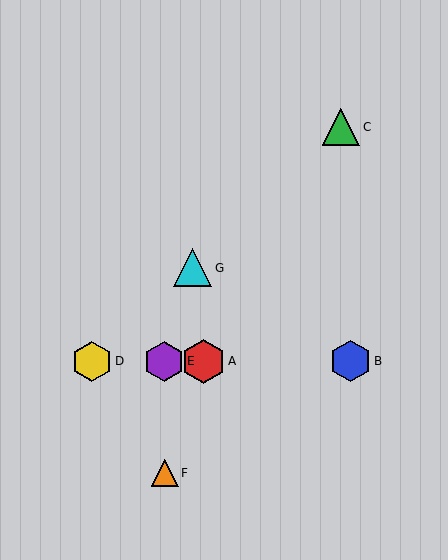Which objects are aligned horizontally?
Objects A, B, D, E are aligned horizontally.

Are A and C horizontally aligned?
No, A is at y≈361 and C is at y≈127.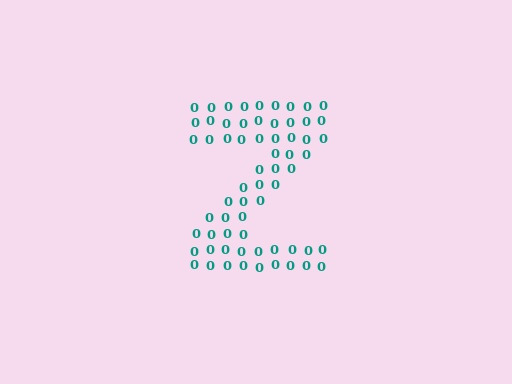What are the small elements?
The small elements are digit 0's.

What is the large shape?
The large shape is the letter Z.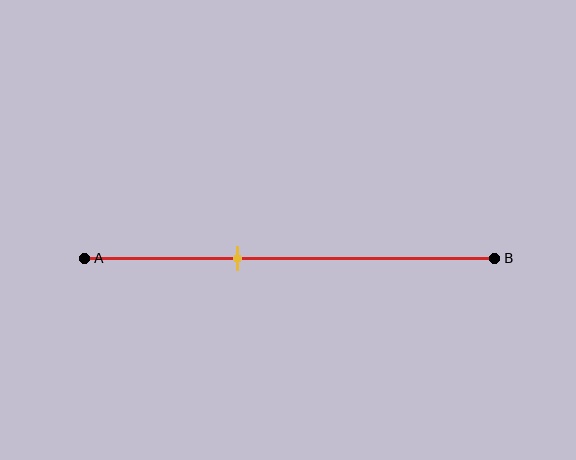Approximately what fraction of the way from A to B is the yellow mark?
The yellow mark is approximately 35% of the way from A to B.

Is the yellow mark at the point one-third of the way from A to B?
No, the mark is at about 35% from A, not at the 33% one-third point.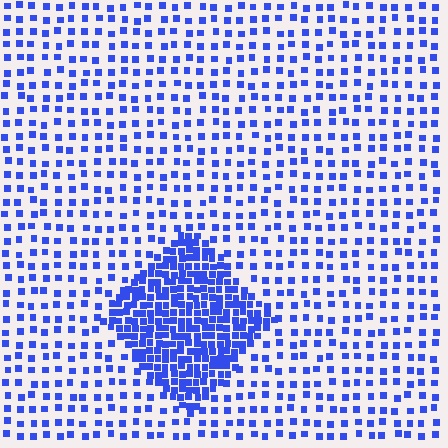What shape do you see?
I see a diamond.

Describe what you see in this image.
The image contains small blue elements arranged at two different densities. A diamond-shaped region is visible where the elements are more densely packed than the surrounding area.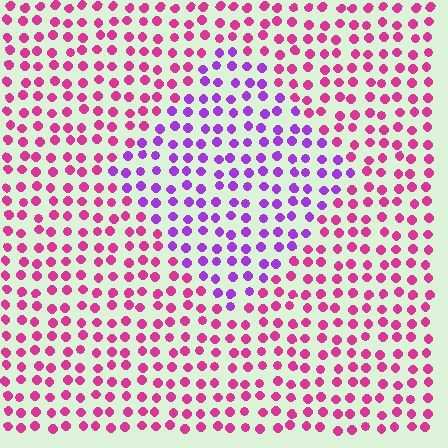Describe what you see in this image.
The image is filled with small magenta elements in a uniform arrangement. A diamond-shaped region is visible where the elements are tinted to a slightly different hue, forming a subtle color boundary.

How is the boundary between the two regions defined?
The boundary is defined purely by a slight shift in hue (about 45 degrees). Spacing, size, and orientation are identical on both sides.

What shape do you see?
I see a diamond.